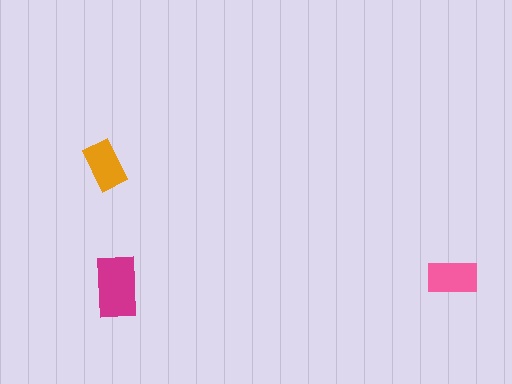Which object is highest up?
The orange rectangle is topmost.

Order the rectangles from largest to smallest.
the magenta one, the pink one, the orange one.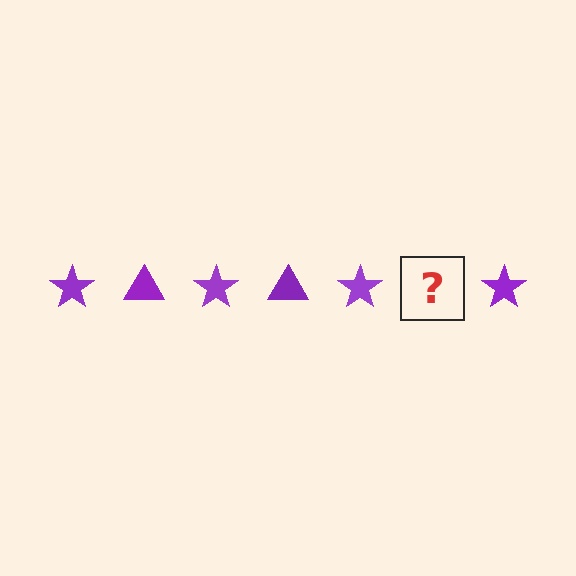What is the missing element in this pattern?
The missing element is a purple triangle.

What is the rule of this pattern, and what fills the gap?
The rule is that the pattern cycles through star, triangle shapes in purple. The gap should be filled with a purple triangle.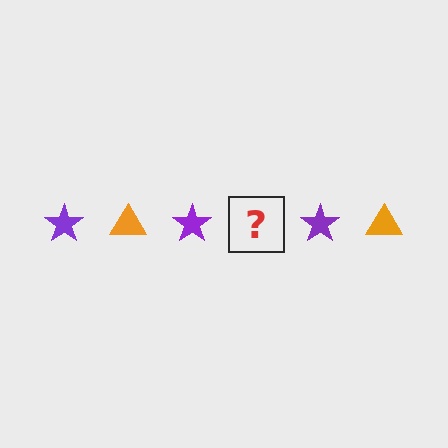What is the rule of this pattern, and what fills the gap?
The rule is that the pattern alternates between purple star and orange triangle. The gap should be filled with an orange triangle.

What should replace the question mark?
The question mark should be replaced with an orange triangle.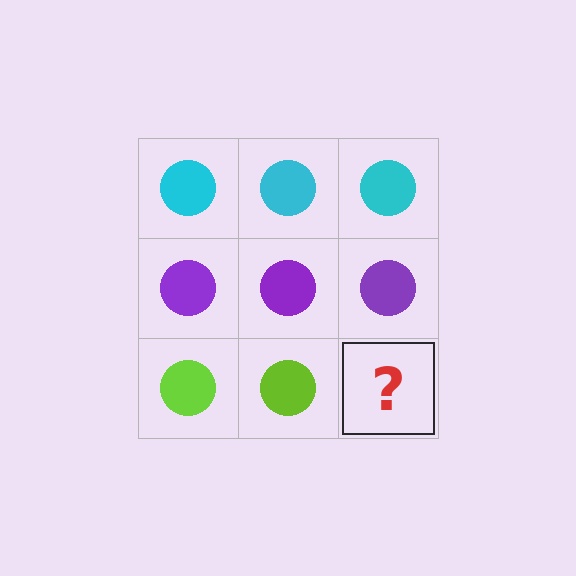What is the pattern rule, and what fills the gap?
The rule is that each row has a consistent color. The gap should be filled with a lime circle.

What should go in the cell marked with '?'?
The missing cell should contain a lime circle.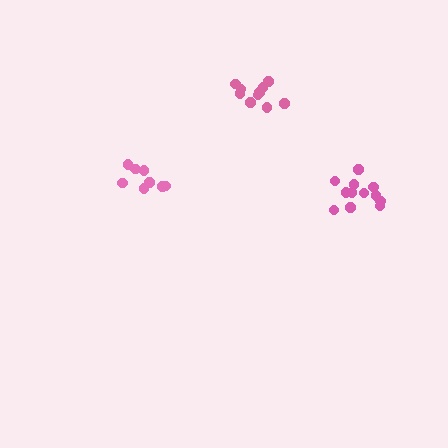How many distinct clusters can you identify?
There are 3 distinct clusters.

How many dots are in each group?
Group 1: 10 dots, Group 2: 12 dots, Group 3: 8 dots (30 total).